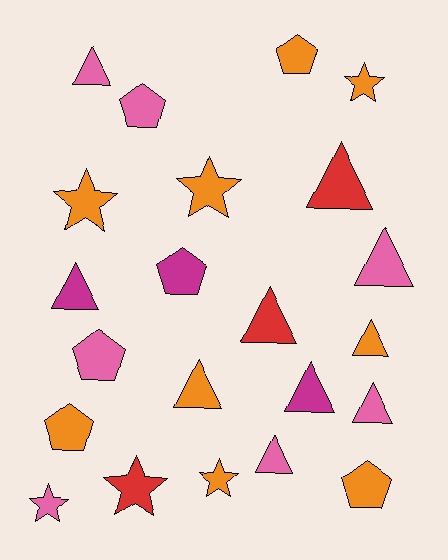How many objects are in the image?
There are 22 objects.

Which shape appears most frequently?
Triangle, with 10 objects.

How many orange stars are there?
There are 4 orange stars.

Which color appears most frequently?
Orange, with 9 objects.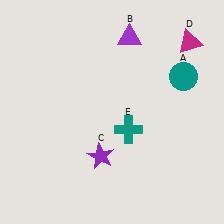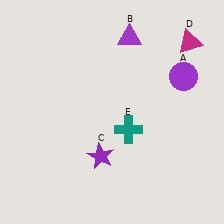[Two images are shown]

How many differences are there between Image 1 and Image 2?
There is 1 difference between the two images.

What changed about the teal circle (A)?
In Image 1, A is teal. In Image 2, it changed to purple.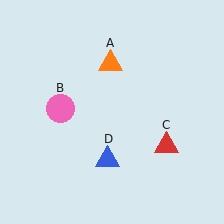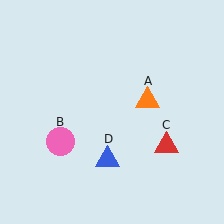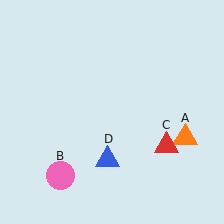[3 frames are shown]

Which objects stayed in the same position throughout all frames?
Red triangle (object C) and blue triangle (object D) remained stationary.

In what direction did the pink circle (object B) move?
The pink circle (object B) moved down.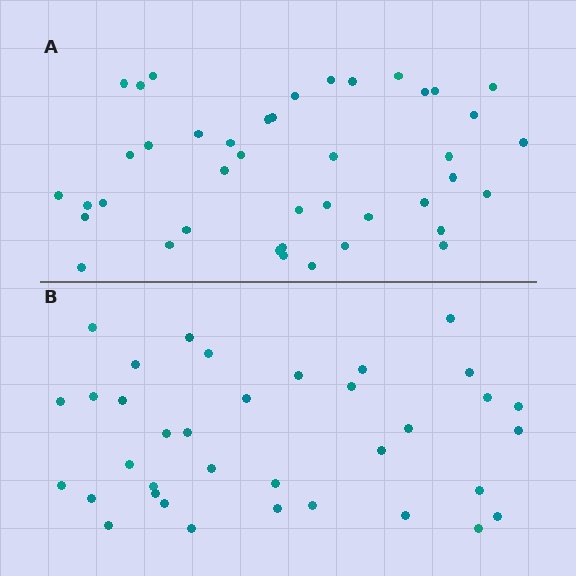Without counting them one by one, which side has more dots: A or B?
Region A (the top region) has more dots.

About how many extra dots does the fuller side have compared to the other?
Region A has about 6 more dots than region B.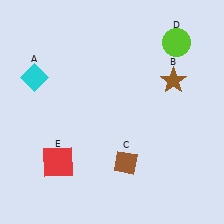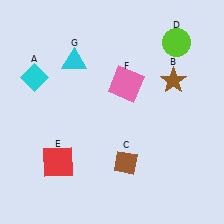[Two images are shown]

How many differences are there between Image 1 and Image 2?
There are 2 differences between the two images.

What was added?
A pink square (F), a cyan triangle (G) were added in Image 2.